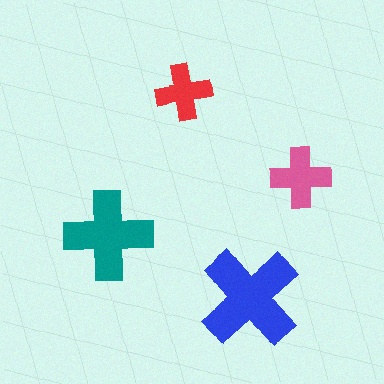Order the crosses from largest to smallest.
the blue one, the teal one, the pink one, the red one.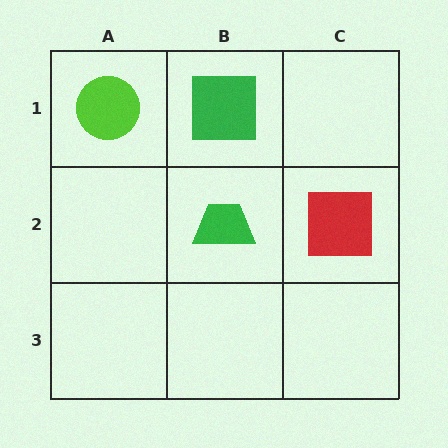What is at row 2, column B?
A green trapezoid.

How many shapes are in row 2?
2 shapes.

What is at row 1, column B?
A green square.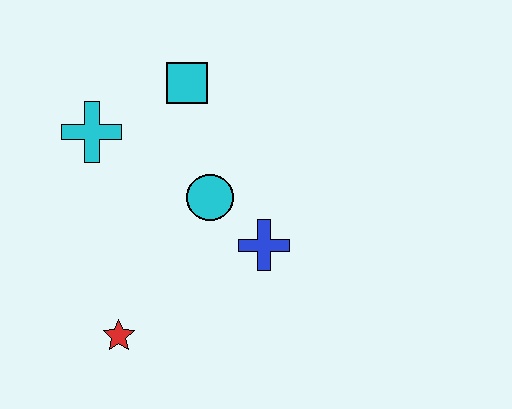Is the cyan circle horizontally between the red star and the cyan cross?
No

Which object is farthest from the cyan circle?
The red star is farthest from the cyan circle.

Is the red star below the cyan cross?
Yes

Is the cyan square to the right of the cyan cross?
Yes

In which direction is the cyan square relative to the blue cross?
The cyan square is above the blue cross.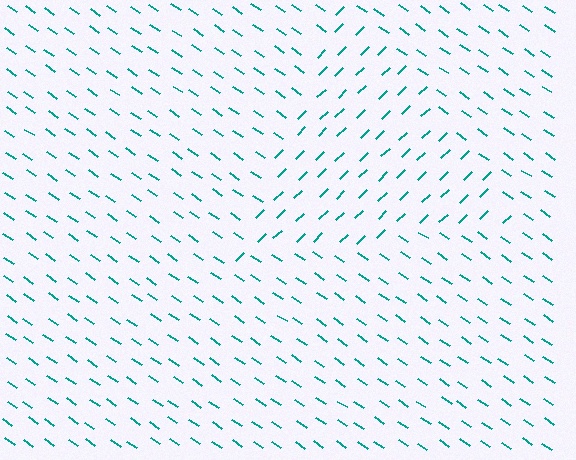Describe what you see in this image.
The image is filled with small teal line segments. A triangle region in the image has lines oriented differently from the surrounding lines, creating a visible texture boundary.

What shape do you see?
I see a triangle.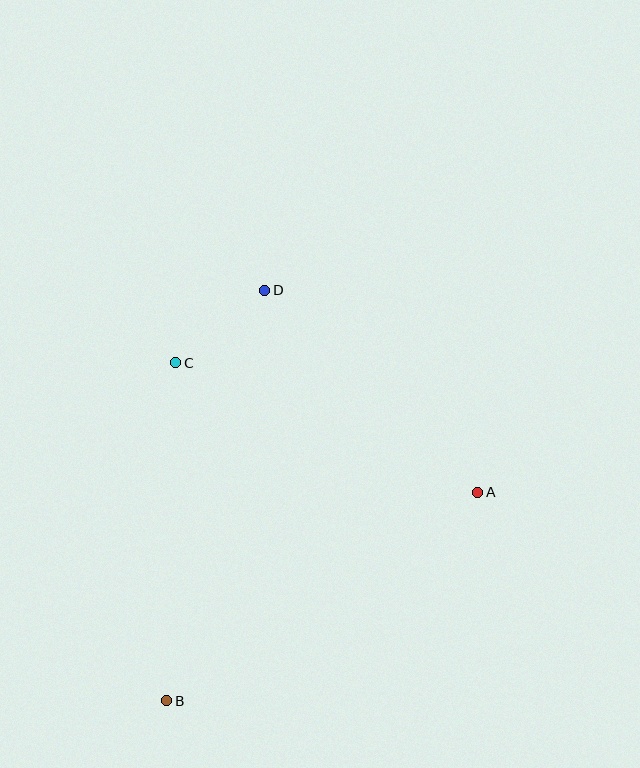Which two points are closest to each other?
Points C and D are closest to each other.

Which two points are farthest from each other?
Points B and D are farthest from each other.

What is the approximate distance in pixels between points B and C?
The distance between B and C is approximately 338 pixels.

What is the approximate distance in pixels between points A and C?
The distance between A and C is approximately 329 pixels.